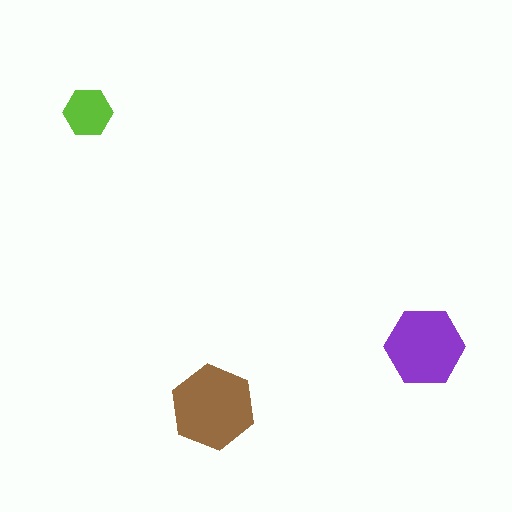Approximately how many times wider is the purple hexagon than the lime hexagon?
About 1.5 times wider.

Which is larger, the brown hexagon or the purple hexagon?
The brown one.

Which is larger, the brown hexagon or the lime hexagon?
The brown one.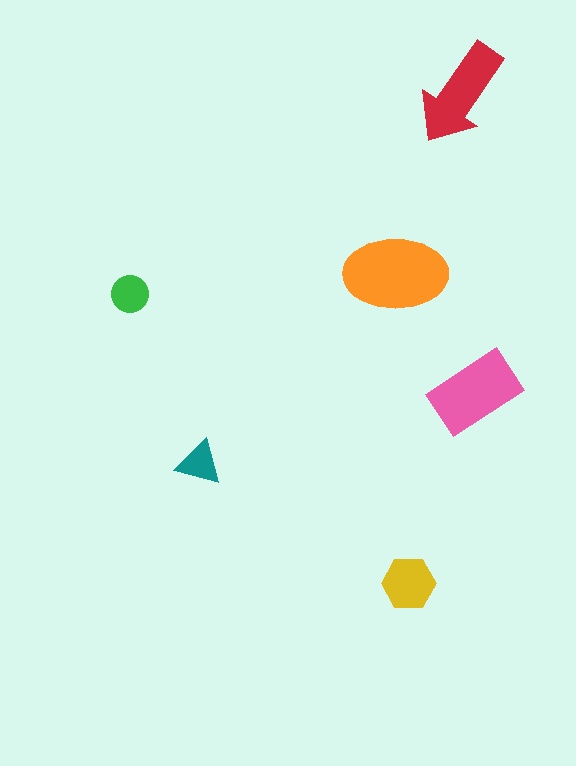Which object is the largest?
The orange ellipse.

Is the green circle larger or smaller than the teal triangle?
Larger.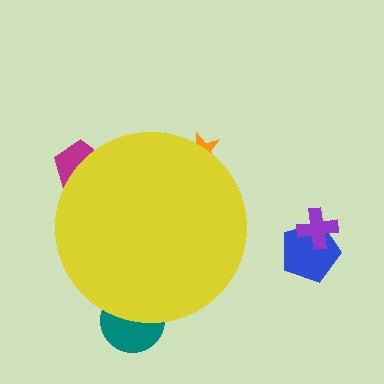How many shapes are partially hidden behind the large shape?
3 shapes are partially hidden.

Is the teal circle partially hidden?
Yes, the teal circle is partially hidden behind the yellow circle.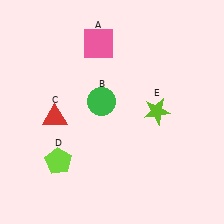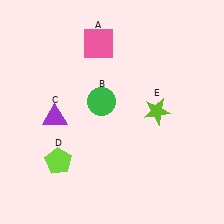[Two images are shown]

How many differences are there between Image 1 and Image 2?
There is 1 difference between the two images.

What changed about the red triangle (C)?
In Image 1, C is red. In Image 2, it changed to purple.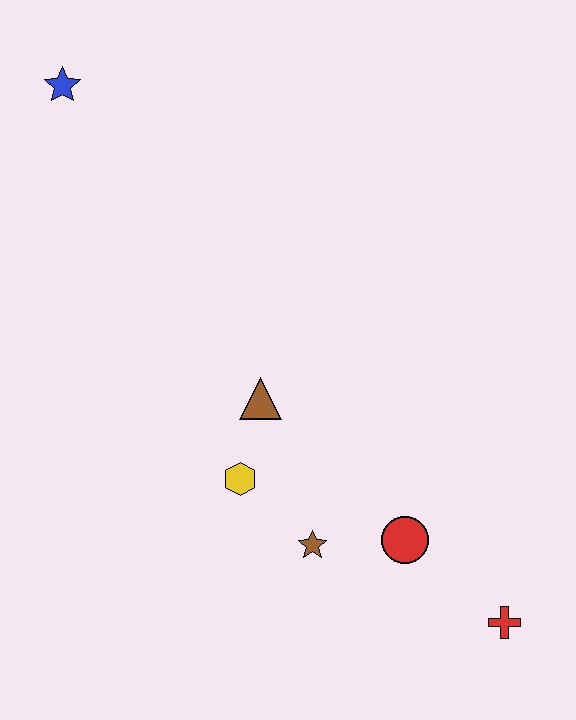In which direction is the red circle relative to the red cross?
The red circle is to the left of the red cross.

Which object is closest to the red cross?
The red circle is closest to the red cross.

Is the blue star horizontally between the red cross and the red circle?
No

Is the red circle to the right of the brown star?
Yes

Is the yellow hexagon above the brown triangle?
No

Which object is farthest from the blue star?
The red cross is farthest from the blue star.